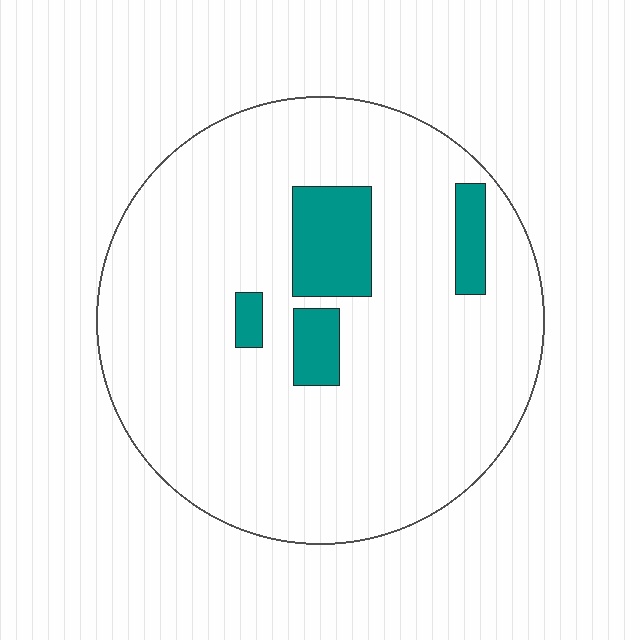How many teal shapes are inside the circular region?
4.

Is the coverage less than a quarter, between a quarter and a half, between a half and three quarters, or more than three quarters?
Less than a quarter.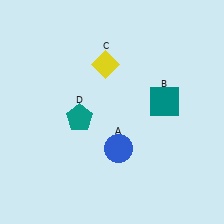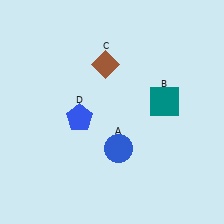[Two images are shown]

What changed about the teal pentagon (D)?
In Image 1, D is teal. In Image 2, it changed to blue.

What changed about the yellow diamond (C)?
In Image 1, C is yellow. In Image 2, it changed to brown.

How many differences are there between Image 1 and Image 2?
There are 2 differences between the two images.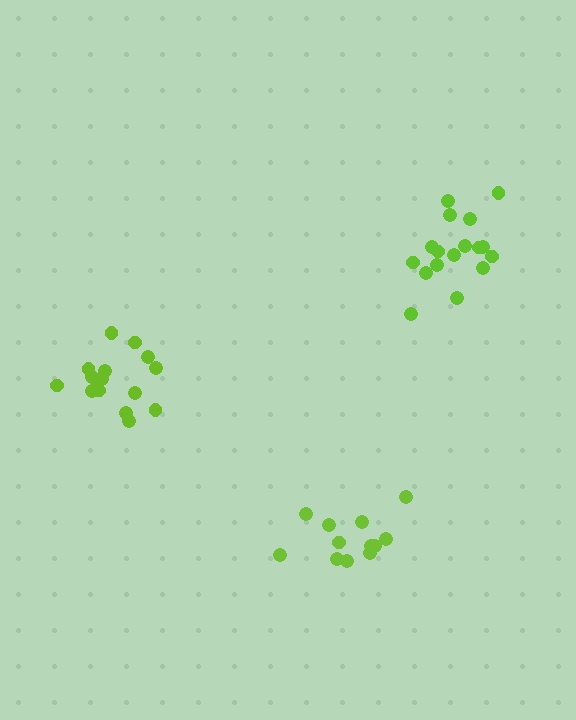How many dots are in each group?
Group 1: 17 dots, Group 2: 12 dots, Group 3: 16 dots (45 total).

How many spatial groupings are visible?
There are 3 spatial groupings.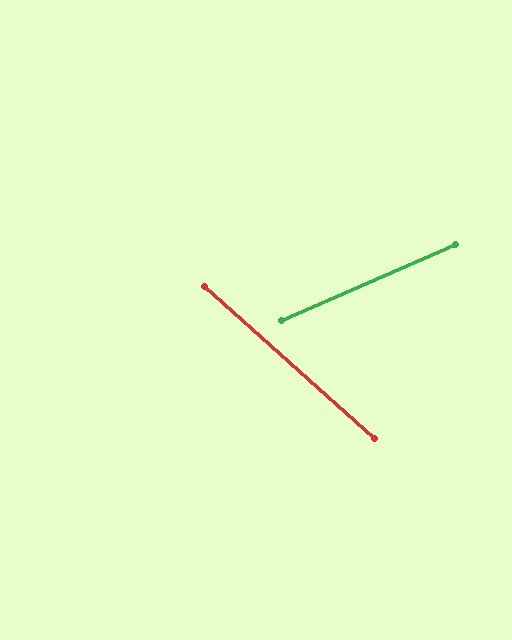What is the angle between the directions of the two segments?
Approximately 65 degrees.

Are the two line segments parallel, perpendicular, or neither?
Neither parallel nor perpendicular — they differ by about 65°.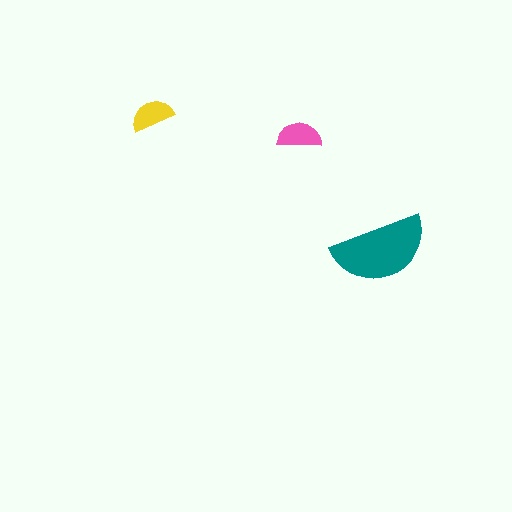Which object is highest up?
The yellow semicircle is topmost.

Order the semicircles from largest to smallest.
the teal one, the pink one, the yellow one.